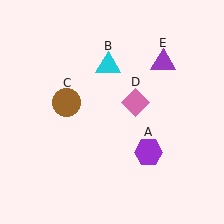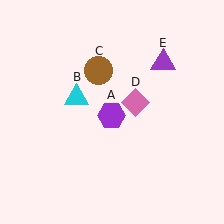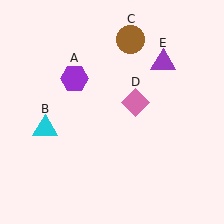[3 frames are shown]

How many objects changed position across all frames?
3 objects changed position: purple hexagon (object A), cyan triangle (object B), brown circle (object C).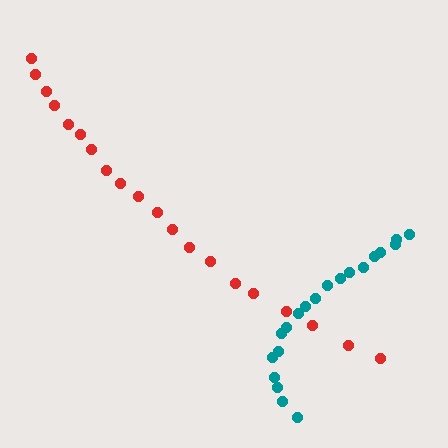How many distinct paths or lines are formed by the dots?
There are 2 distinct paths.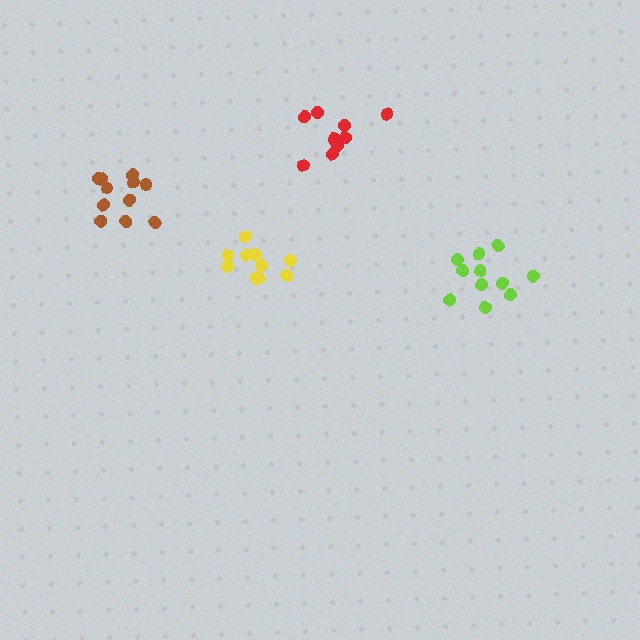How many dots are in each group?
Group 1: 9 dots, Group 2: 11 dots, Group 3: 10 dots, Group 4: 11 dots (41 total).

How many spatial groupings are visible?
There are 4 spatial groupings.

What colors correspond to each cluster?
The clusters are colored: red, brown, yellow, lime.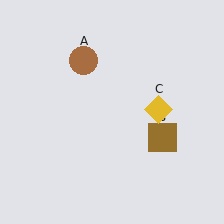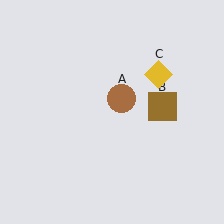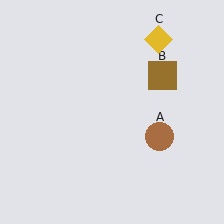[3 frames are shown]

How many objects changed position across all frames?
3 objects changed position: brown circle (object A), brown square (object B), yellow diamond (object C).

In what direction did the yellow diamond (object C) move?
The yellow diamond (object C) moved up.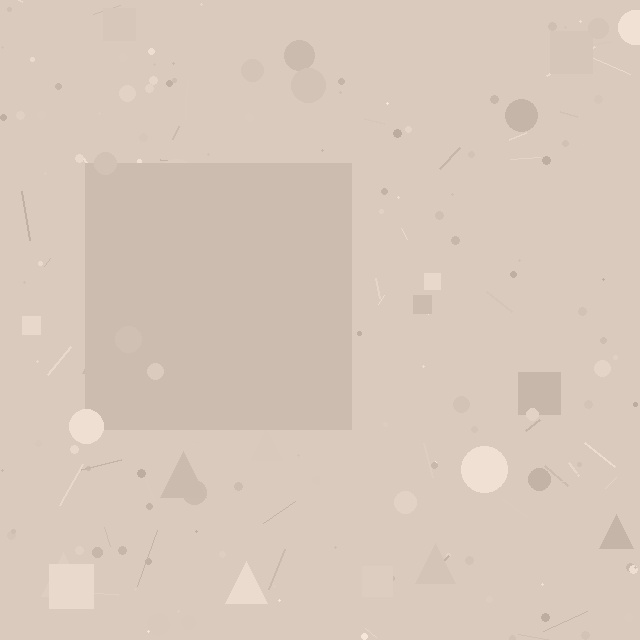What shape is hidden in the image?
A square is hidden in the image.